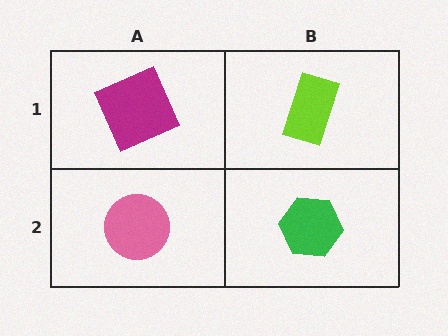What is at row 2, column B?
A green hexagon.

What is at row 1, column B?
A lime rectangle.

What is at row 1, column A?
A magenta square.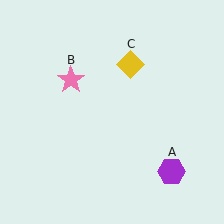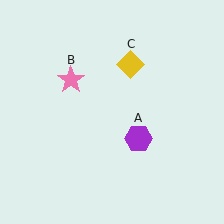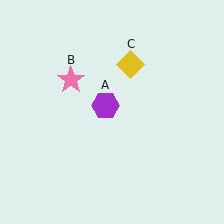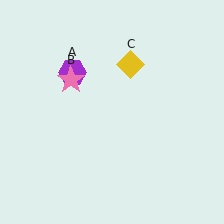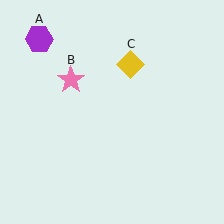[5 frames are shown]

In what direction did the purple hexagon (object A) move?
The purple hexagon (object A) moved up and to the left.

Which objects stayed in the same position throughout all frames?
Pink star (object B) and yellow diamond (object C) remained stationary.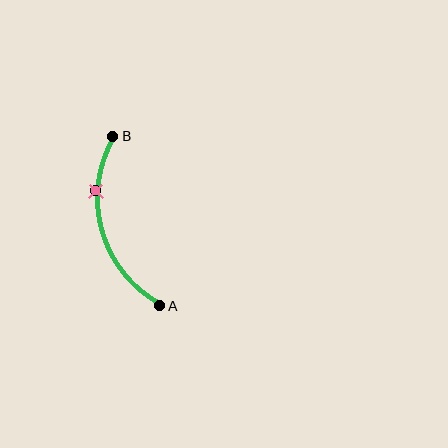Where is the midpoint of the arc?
The arc midpoint is the point on the curve farthest from the straight line joining A and B. It sits to the left of that line.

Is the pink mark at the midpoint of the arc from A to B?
No. The pink mark lies on the arc but is closer to endpoint B. The arc midpoint would be at the point on the curve equidistant along the arc from both A and B.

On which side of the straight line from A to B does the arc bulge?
The arc bulges to the left of the straight line connecting A and B.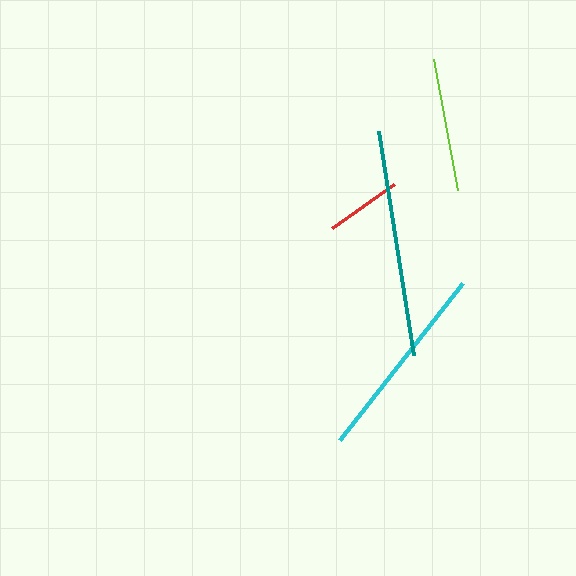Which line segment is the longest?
The teal line is the longest at approximately 227 pixels.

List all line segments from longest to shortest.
From longest to shortest: teal, cyan, lime, red.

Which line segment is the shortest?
The red line is the shortest at approximately 76 pixels.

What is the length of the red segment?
The red segment is approximately 76 pixels long.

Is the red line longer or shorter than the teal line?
The teal line is longer than the red line.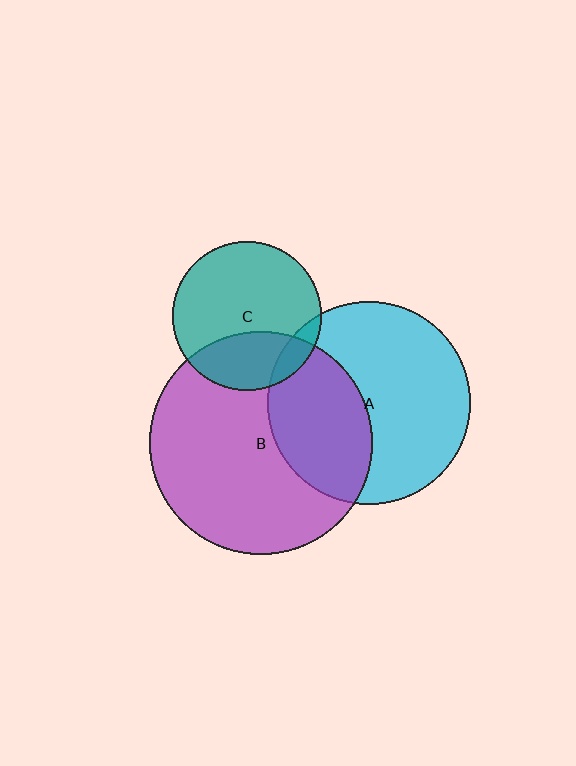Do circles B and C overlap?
Yes.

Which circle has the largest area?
Circle B (purple).